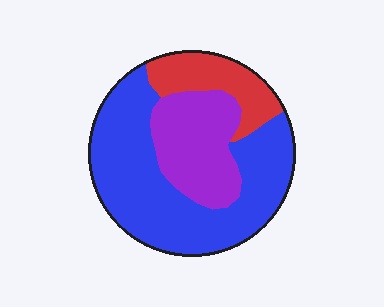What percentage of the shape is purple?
Purple covers 25% of the shape.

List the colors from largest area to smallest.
From largest to smallest: blue, purple, red.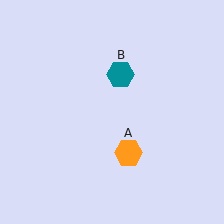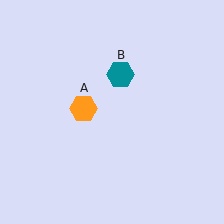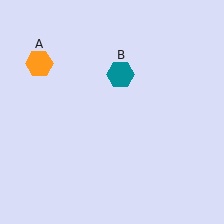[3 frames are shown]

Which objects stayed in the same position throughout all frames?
Teal hexagon (object B) remained stationary.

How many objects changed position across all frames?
1 object changed position: orange hexagon (object A).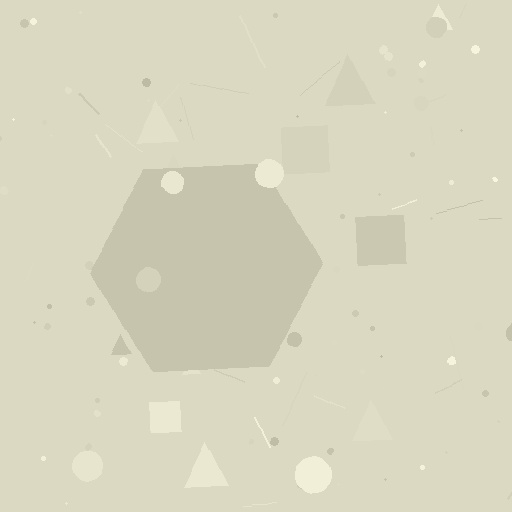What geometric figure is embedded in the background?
A hexagon is embedded in the background.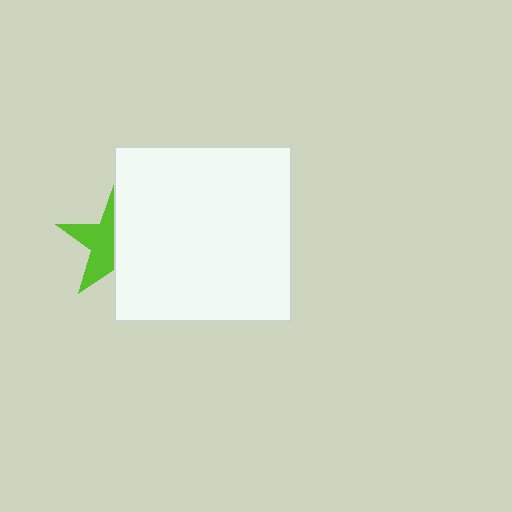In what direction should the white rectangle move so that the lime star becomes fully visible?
The white rectangle should move right. That is the shortest direction to clear the overlap and leave the lime star fully visible.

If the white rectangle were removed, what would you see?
You would see the complete lime star.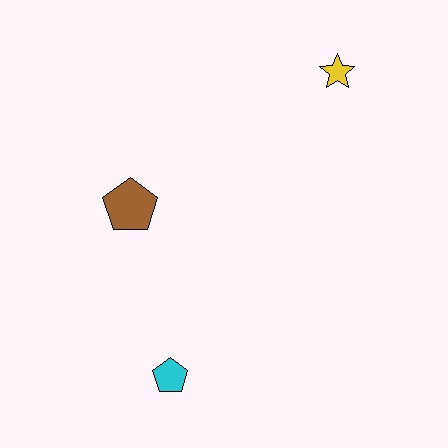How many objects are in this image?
There are 3 objects.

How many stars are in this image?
There is 1 star.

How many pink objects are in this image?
There are no pink objects.